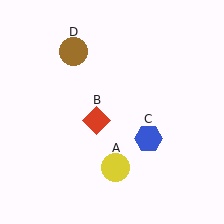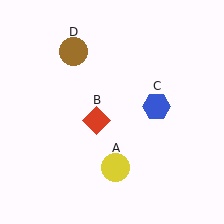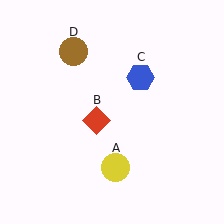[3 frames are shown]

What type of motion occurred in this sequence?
The blue hexagon (object C) rotated counterclockwise around the center of the scene.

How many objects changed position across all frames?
1 object changed position: blue hexagon (object C).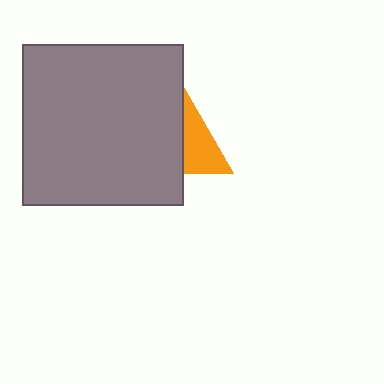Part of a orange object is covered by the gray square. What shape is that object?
It is a triangle.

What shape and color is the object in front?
The object in front is a gray square.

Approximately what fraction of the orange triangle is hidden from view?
Roughly 65% of the orange triangle is hidden behind the gray square.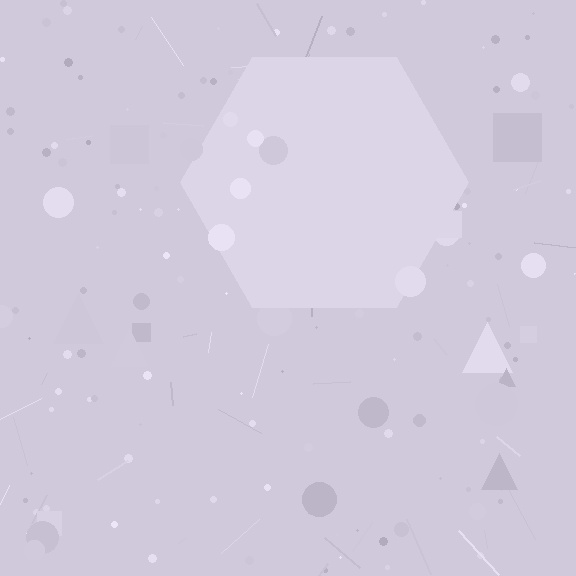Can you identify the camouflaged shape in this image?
The camouflaged shape is a hexagon.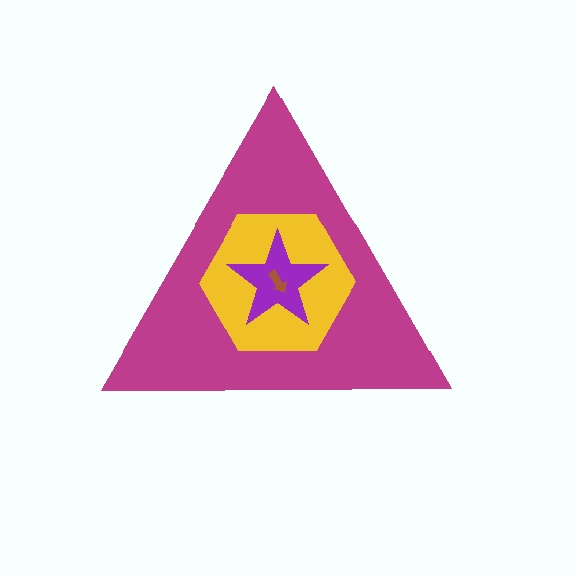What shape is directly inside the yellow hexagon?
The purple star.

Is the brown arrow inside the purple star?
Yes.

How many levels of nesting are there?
4.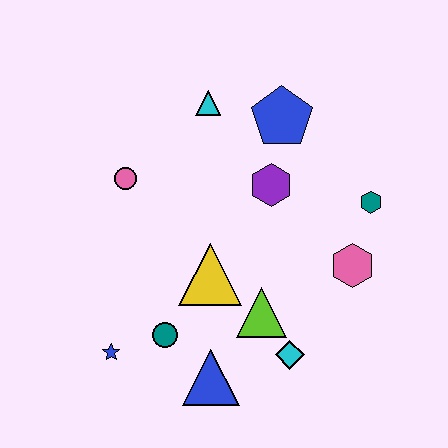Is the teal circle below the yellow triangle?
Yes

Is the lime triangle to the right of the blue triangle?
Yes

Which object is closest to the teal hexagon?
The pink hexagon is closest to the teal hexagon.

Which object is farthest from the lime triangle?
The cyan triangle is farthest from the lime triangle.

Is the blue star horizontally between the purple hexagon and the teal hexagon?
No